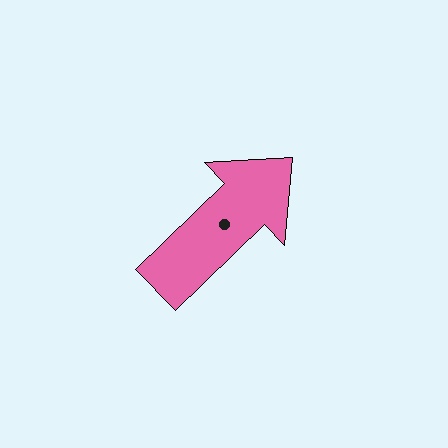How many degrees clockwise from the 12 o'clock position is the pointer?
Approximately 46 degrees.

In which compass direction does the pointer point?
Northeast.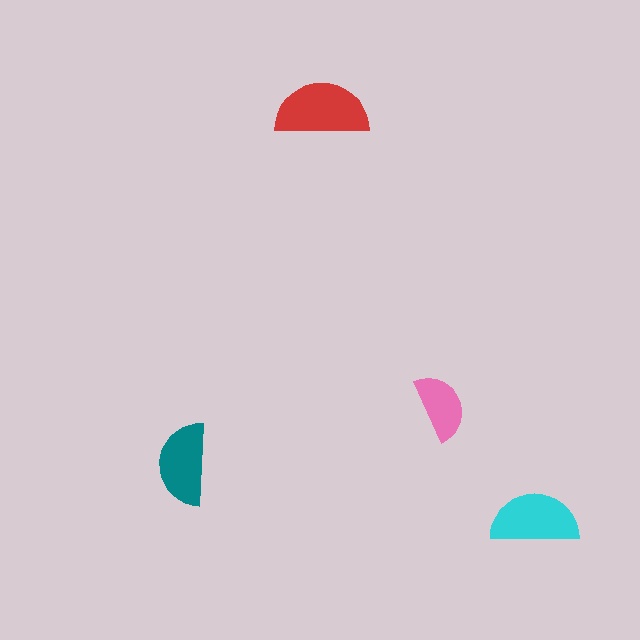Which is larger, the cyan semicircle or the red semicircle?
The red one.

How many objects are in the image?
There are 4 objects in the image.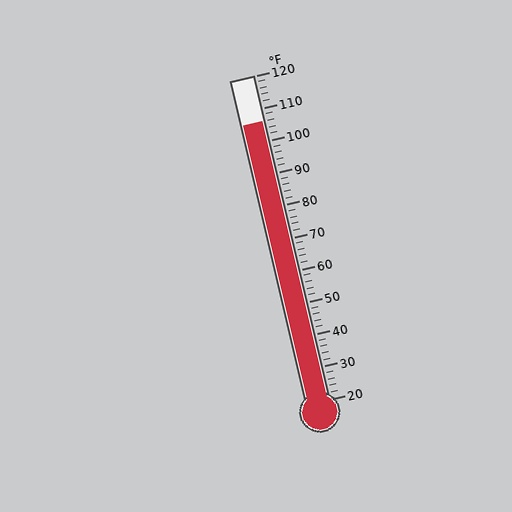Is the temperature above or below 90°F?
The temperature is above 90°F.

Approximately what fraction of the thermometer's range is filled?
The thermometer is filled to approximately 85% of its range.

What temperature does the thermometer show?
The thermometer shows approximately 106°F.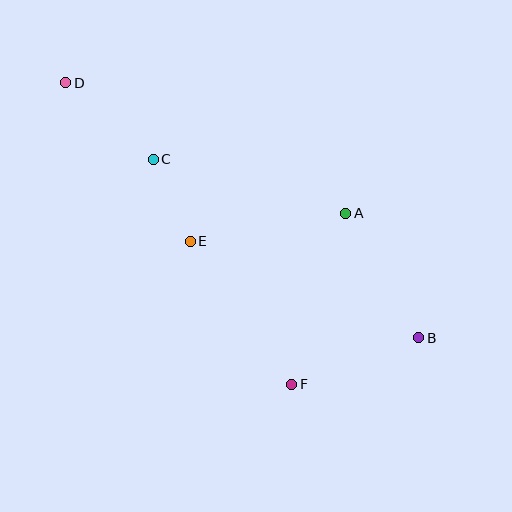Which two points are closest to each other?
Points C and E are closest to each other.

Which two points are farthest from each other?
Points B and D are farthest from each other.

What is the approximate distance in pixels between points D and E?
The distance between D and E is approximately 201 pixels.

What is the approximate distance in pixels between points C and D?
The distance between C and D is approximately 117 pixels.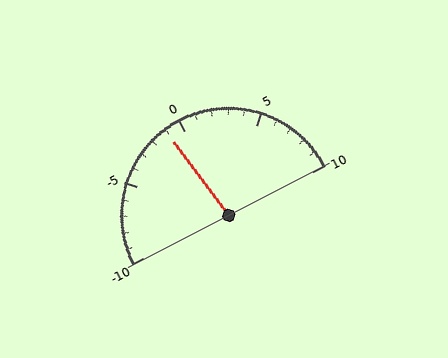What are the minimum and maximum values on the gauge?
The gauge ranges from -10 to 10.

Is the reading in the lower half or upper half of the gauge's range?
The reading is in the lower half of the range (-10 to 10).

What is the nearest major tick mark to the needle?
The nearest major tick mark is 0.